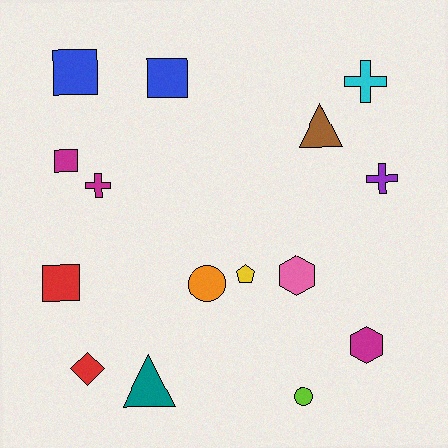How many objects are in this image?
There are 15 objects.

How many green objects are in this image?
There are no green objects.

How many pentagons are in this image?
There is 1 pentagon.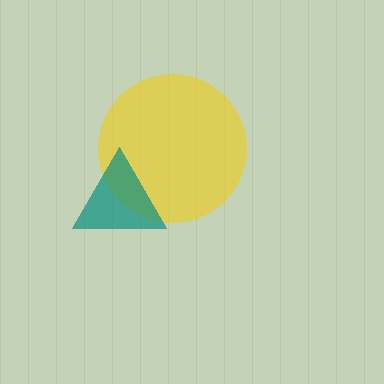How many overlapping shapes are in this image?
There are 2 overlapping shapes in the image.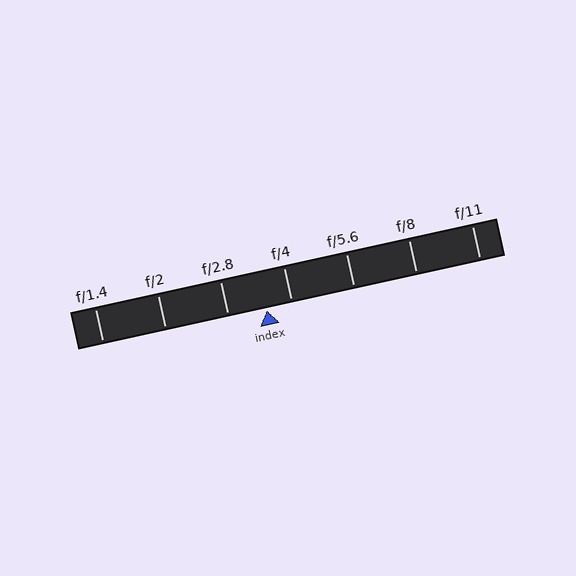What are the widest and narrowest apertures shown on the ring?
The widest aperture shown is f/1.4 and the narrowest is f/11.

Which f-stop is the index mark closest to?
The index mark is closest to f/4.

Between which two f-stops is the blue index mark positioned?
The index mark is between f/2.8 and f/4.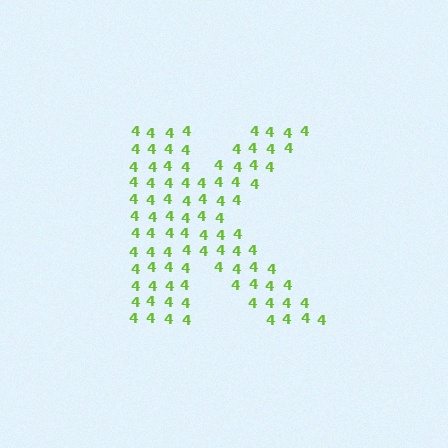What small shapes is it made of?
It is made of small digit 4's.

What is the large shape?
The large shape is the letter K.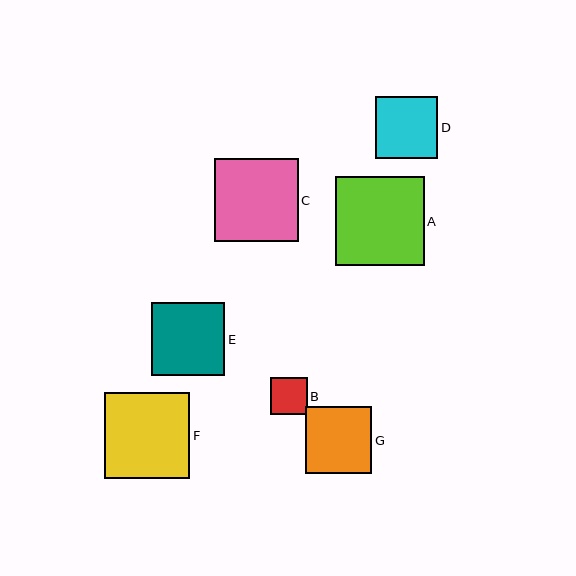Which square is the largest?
Square A is the largest with a size of approximately 89 pixels.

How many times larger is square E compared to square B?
Square E is approximately 2.0 times the size of square B.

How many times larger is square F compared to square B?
Square F is approximately 2.3 times the size of square B.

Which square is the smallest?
Square B is the smallest with a size of approximately 37 pixels.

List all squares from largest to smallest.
From largest to smallest: A, F, C, E, G, D, B.